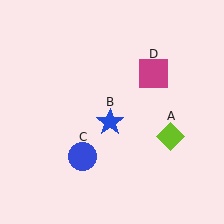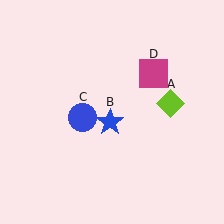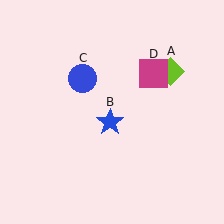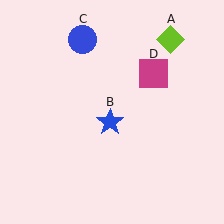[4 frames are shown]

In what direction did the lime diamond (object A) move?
The lime diamond (object A) moved up.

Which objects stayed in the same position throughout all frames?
Blue star (object B) and magenta square (object D) remained stationary.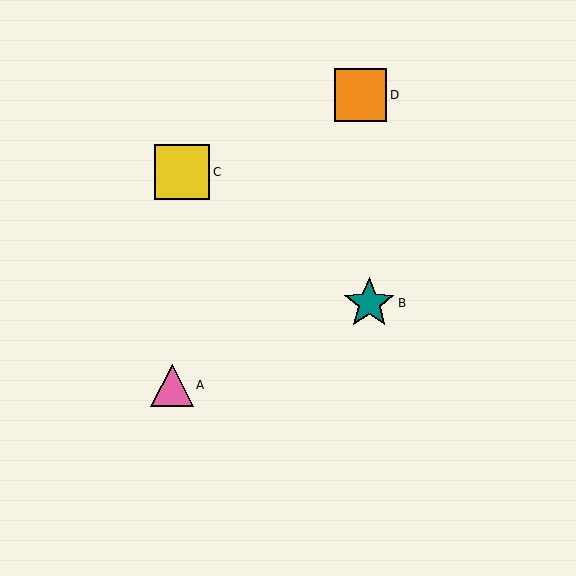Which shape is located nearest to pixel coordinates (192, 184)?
The yellow square (labeled C) at (182, 172) is nearest to that location.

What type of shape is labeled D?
Shape D is an orange square.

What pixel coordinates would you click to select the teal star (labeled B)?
Click at (369, 303) to select the teal star B.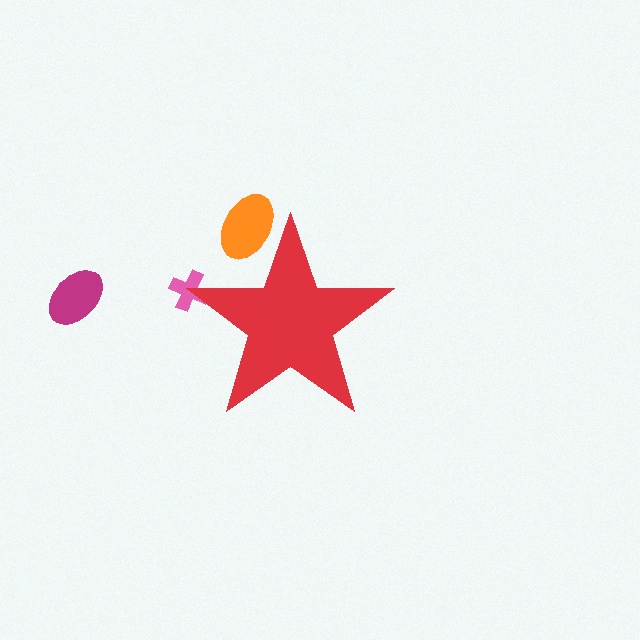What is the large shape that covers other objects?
A red star.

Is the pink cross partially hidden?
Yes, the pink cross is partially hidden behind the red star.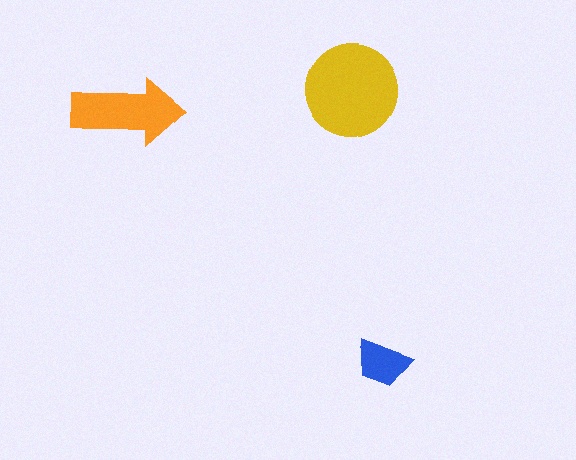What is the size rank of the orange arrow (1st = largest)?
2nd.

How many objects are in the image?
There are 3 objects in the image.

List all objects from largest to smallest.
The yellow circle, the orange arrow, the blue trapezoid.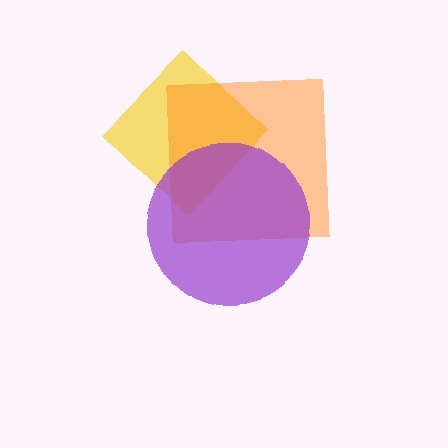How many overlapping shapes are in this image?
There are 3 overlapping shapes in the image.